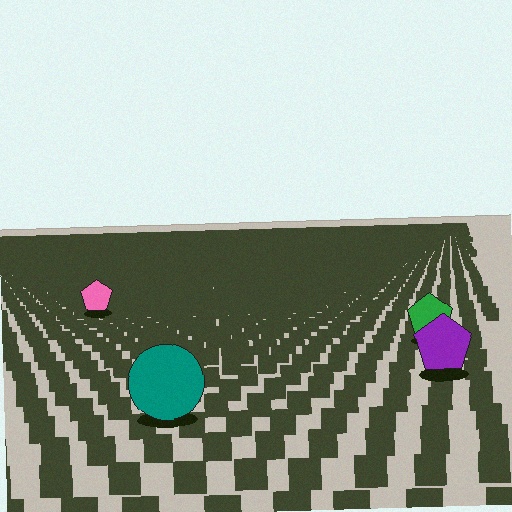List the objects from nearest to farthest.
From nearest to farthest: the teal circle, the purple pentagon, the green pentagon, the pink pentagon.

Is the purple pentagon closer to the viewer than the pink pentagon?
Yes. The purple pentagon is closer — you can tell from the texture gradient: the ground texture is coarser near it.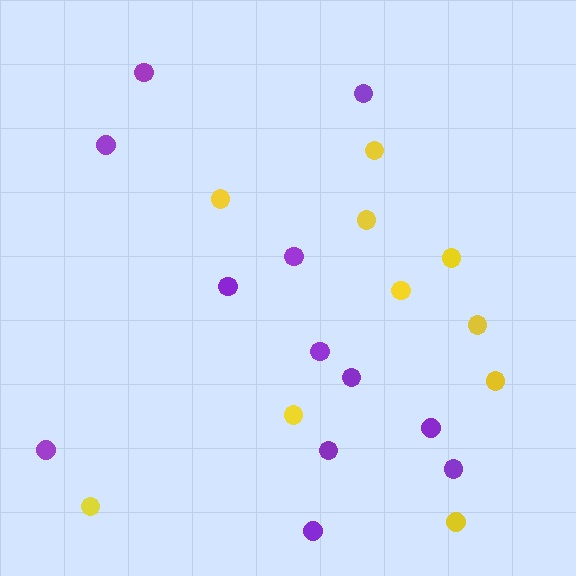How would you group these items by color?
There are 2 groups: one group of yellow circles (10) and one group of purple circles (12).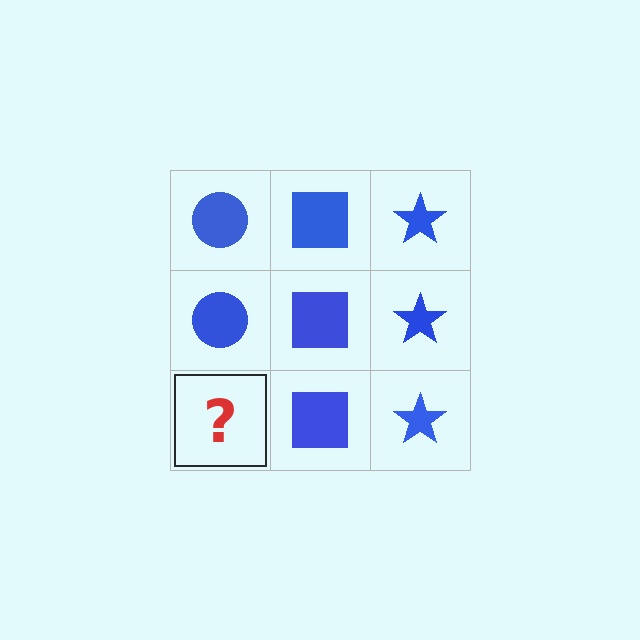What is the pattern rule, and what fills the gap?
The rule is that each column has a consistent shape. The gap should be filled with a blue circle.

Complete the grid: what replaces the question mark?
The question mark should be replaced with a blue circle.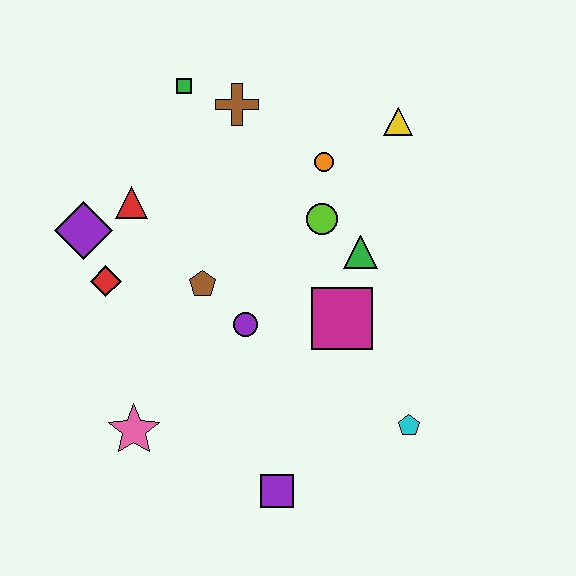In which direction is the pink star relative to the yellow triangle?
The pink star is below the yellow triangle.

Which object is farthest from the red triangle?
The cyan pentagon is farthest from the red triangle.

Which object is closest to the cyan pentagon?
The magenta square is closest to the cyan pentagon.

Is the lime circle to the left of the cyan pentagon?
Yes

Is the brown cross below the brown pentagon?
No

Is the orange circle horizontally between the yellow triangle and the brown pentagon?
Yes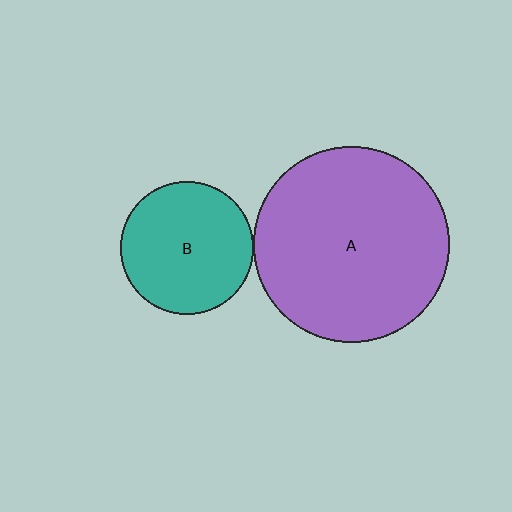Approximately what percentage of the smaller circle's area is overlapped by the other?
Approximately 5%.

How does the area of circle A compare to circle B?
Approximately 2.2 times.